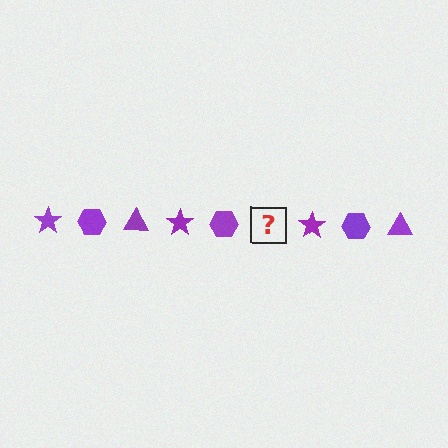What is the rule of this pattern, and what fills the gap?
The rule is that the pattern cycles through star, hexagon, triangle shapes in purple. The gap should be filled with a purple triangle.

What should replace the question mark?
The question mark should be replaced with a purple triangle.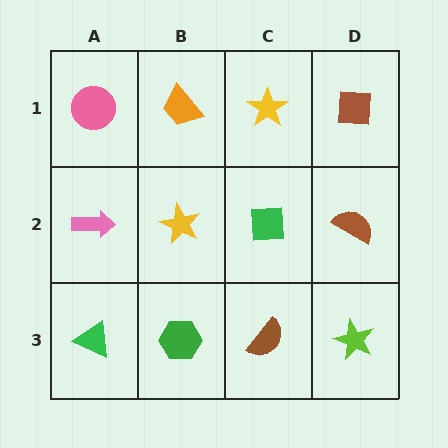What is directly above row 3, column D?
A brown semicircle.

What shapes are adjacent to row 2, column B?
An orange trapezoid (row 1, column B), a green hexagon (row 3, column B), a pink arrow (row 2, column A), a green square (row 2, column C).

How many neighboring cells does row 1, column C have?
3.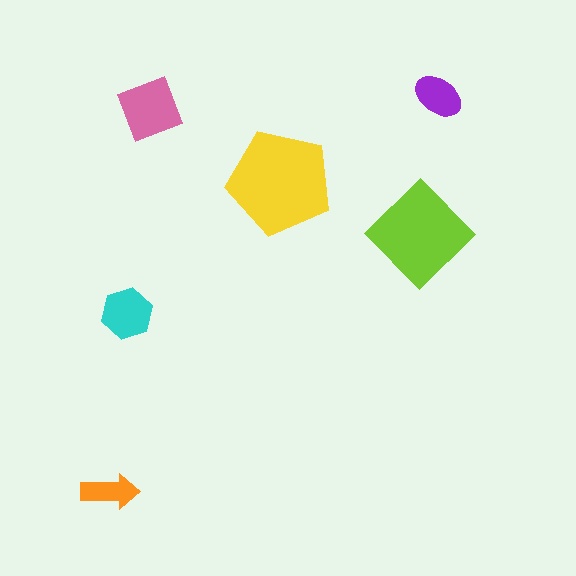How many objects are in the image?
There are 6 objects in the image.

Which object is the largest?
The yellow pentagon.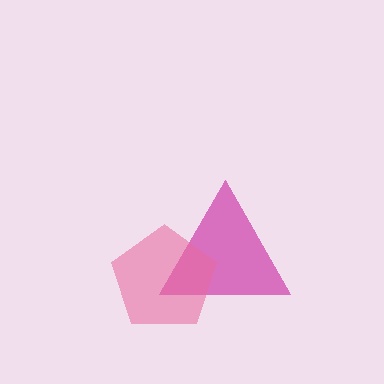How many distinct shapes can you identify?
There are 2 distinct shapes: a magenta triangle, a pink pentagon.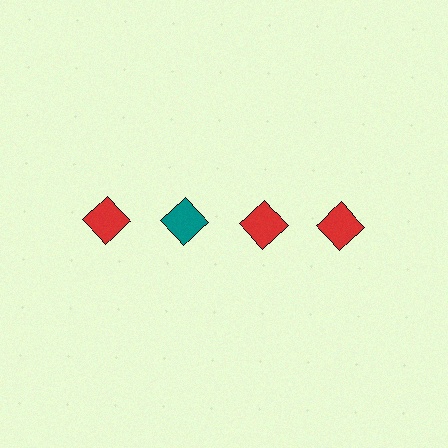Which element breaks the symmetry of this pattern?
The teal diamond in the top row, second from left column breaks the symmetry. All other shapes are red diamonds.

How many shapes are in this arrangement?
There are 4 shapes arranged in a grid pattern.